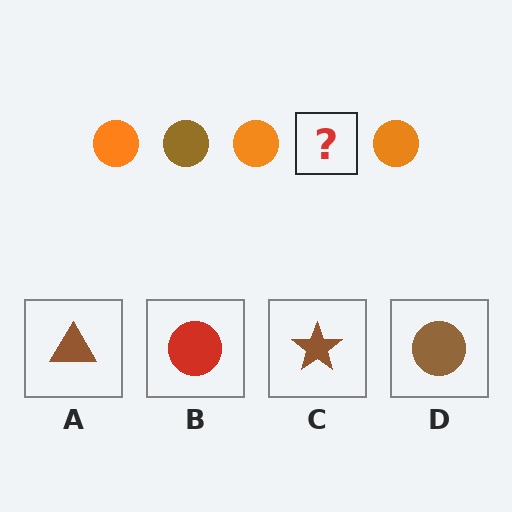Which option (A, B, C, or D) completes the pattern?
D.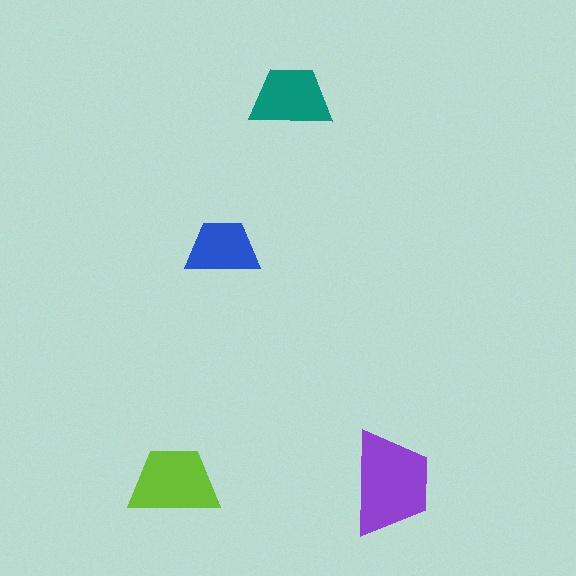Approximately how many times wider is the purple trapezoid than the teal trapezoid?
About 1.5 times wider.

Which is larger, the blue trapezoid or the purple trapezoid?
The purple one.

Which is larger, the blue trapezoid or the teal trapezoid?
The teal one.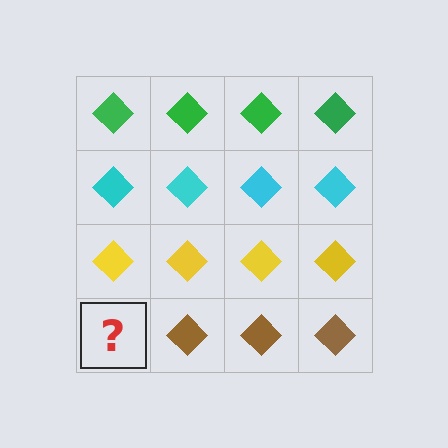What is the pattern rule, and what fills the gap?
The rule is that each row has a consistent color. The gap should be filled with a brown diamond.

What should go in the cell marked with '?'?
The missing cell should contain a brown diamond.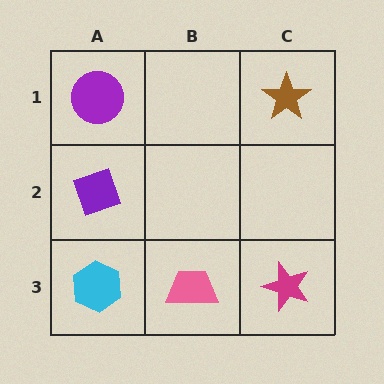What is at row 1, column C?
A brown star.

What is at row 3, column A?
A cyan hexagon.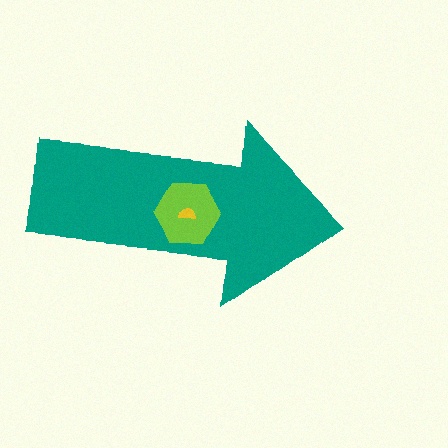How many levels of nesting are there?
3.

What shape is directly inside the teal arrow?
The lime hexagon.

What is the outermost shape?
The teal arrow.